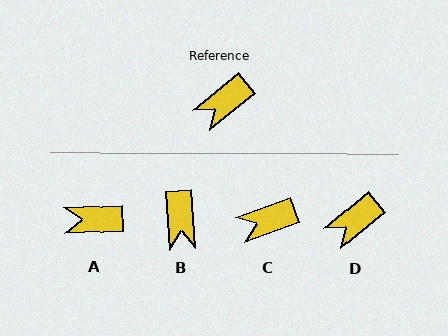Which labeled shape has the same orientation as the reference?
D.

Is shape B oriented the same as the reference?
No, it is off by about 54 degrees.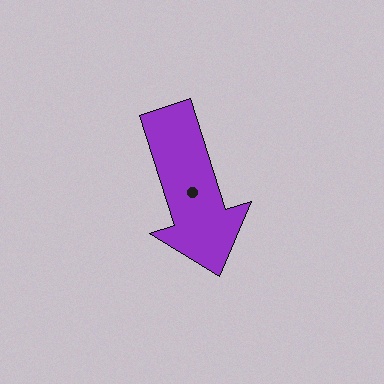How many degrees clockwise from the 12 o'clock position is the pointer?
Approximately 162 degrees.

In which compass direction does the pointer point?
South.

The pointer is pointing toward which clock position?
Roughly 5 o'clock.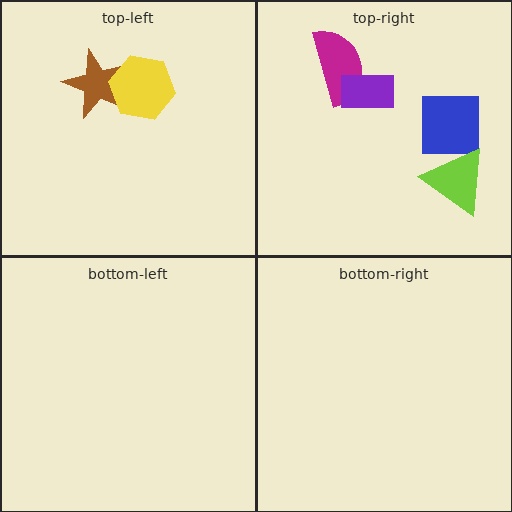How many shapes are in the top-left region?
2.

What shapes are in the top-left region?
The brown star, the yellow hexagon.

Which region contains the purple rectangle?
The top-right region.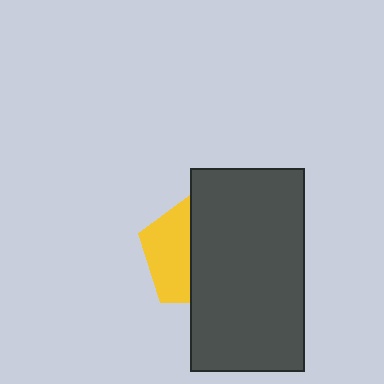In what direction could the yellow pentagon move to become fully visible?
The yellow pentagon could move left. That would shift it out from behind the dark gray rectangle entirely.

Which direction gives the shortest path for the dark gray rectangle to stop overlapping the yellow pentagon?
Moving right gives the shortest separation.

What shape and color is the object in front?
The object in front is a dark gray rectangle.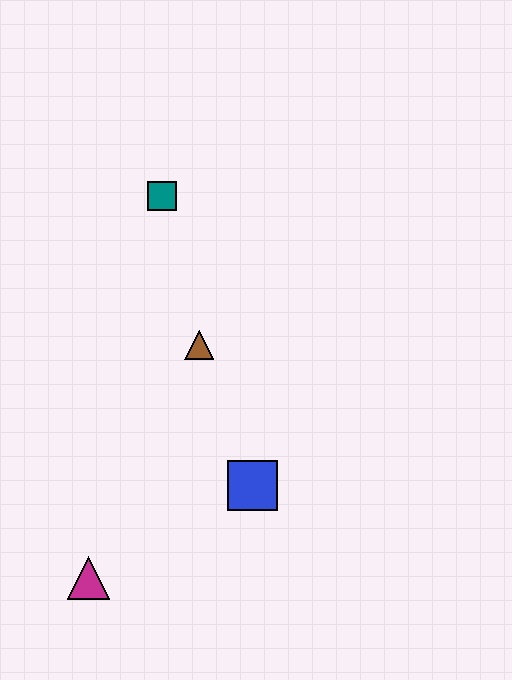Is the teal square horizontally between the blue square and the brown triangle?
No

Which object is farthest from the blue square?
The teal square is farthest from the blue square.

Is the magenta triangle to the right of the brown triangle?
No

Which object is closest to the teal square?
The brown triangle is closest to the teal square.